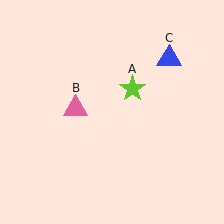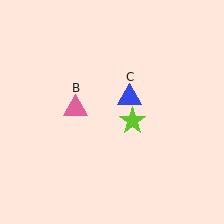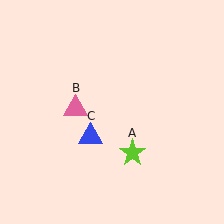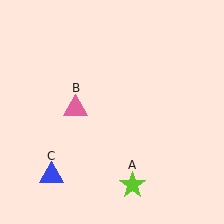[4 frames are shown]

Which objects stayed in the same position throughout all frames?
Pink triangle (object B) remained stationary.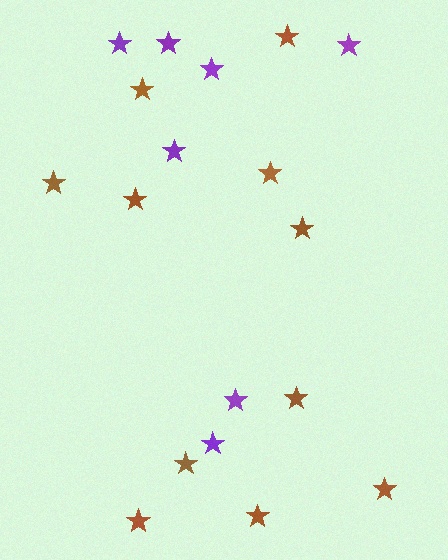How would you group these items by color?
There are 2 groups: one group of brown stars (11) and one group of purple stars (7).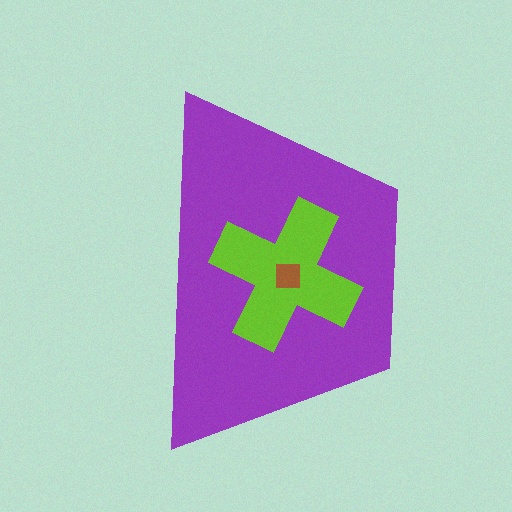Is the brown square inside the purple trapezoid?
Yes.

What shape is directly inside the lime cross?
The brown square.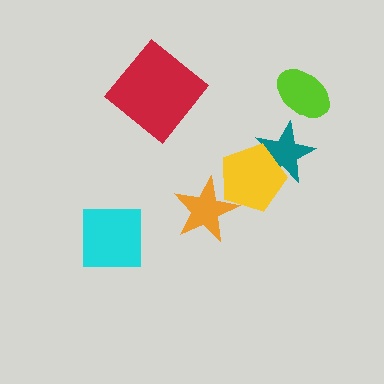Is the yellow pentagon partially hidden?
Yes, it is partially covered by another shape.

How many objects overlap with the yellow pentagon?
2 objects overlap with the yellow pentagon.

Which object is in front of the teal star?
The yellow pentagon is in front of the teal star.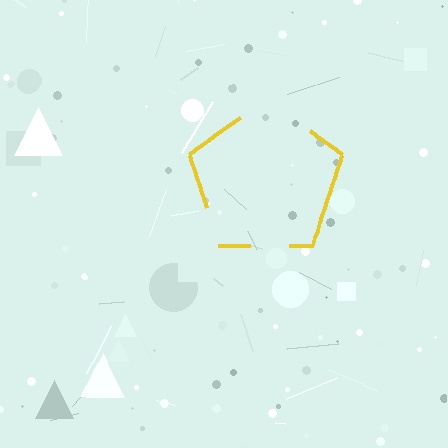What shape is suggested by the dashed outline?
The dashed outline suggests a pentagon.